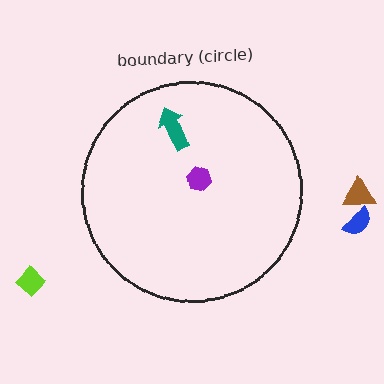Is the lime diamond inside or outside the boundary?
Outside.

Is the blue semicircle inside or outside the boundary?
Outside.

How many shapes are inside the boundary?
2 inside, 3 outside.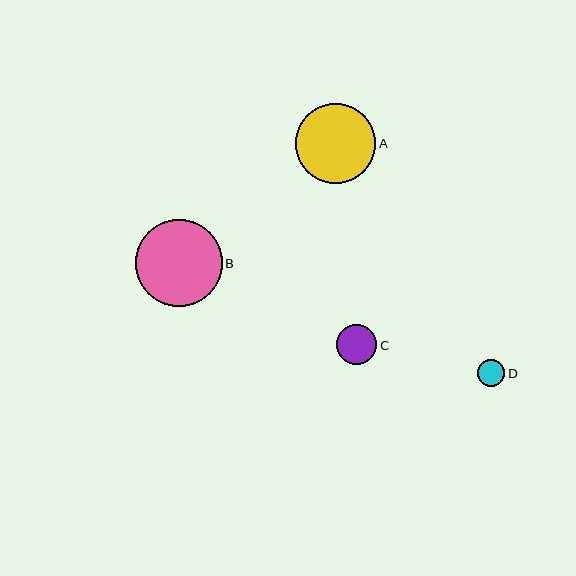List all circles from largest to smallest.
From largest to smallest: B, A, C, D.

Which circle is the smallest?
Circle D is the smallest with a size of approximately 27 pixels.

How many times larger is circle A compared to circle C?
Circle A is approximately 2.0 times the size of circle C.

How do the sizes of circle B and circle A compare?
Circle B and circle A are approximately the same size.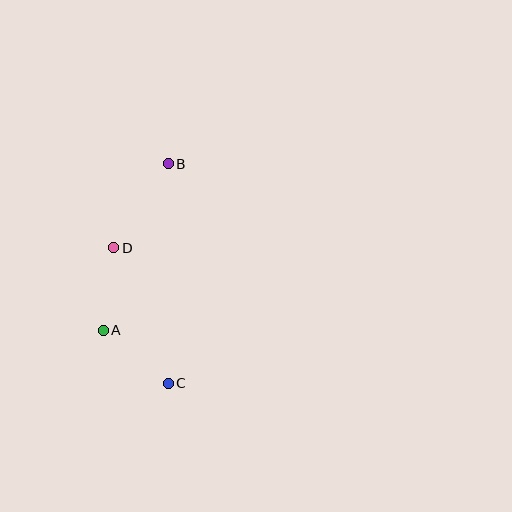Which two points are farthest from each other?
Points B and C are farthest from each other.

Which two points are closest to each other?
Points A and D are closest to each other.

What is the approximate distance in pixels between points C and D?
The distance between C and D is approximately 146 pixels.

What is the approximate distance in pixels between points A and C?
The distance between A and C is approximately 84 pixels.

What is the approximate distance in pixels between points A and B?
The distance between A and B is approximately 178 pixels.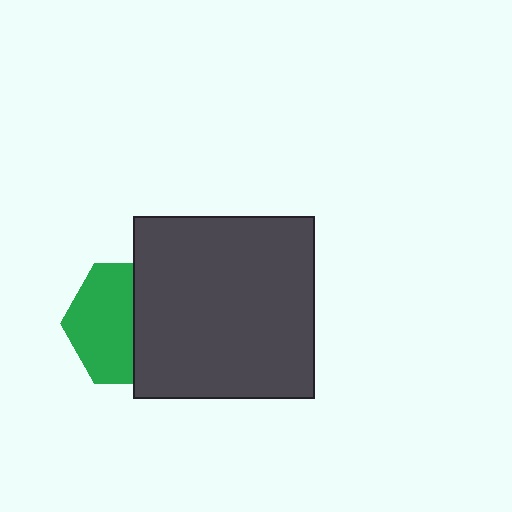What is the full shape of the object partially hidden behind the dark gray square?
The partially hidden object is a green hexagon.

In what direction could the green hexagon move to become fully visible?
The green hexagon could move left. That would shift it out from behind the dark gray square entirely.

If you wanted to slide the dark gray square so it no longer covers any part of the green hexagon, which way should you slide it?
Slide it right — that is the most direct way to separate the two shapes.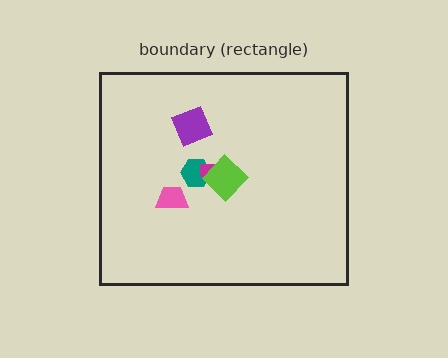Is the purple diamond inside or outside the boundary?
Inside.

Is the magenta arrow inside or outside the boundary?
Inside.